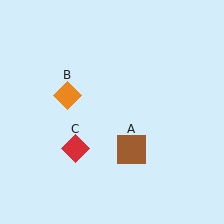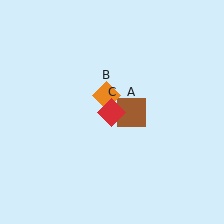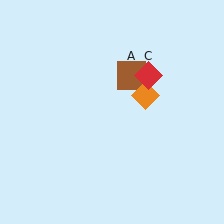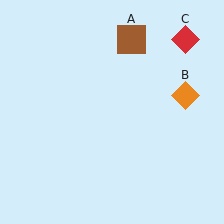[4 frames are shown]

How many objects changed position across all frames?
3 objects changed position: brown square (object A), orange diamond (object B), red diamond (object C).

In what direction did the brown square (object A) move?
The brown square (object A) moved up.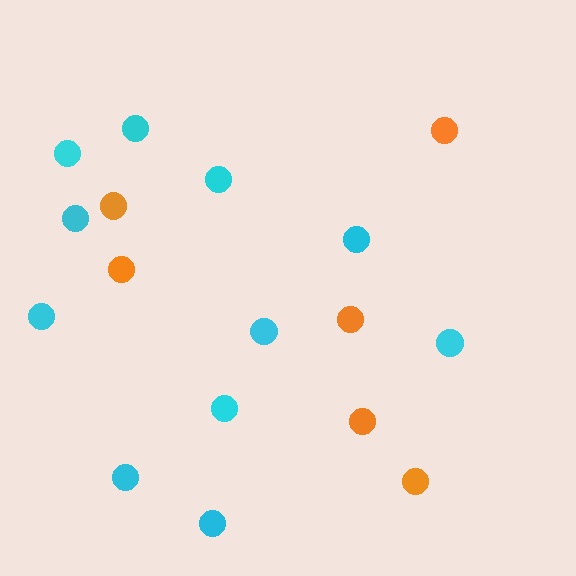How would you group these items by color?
There are 2 groups: one group of cyan circles (11) and one group of orange circles (6).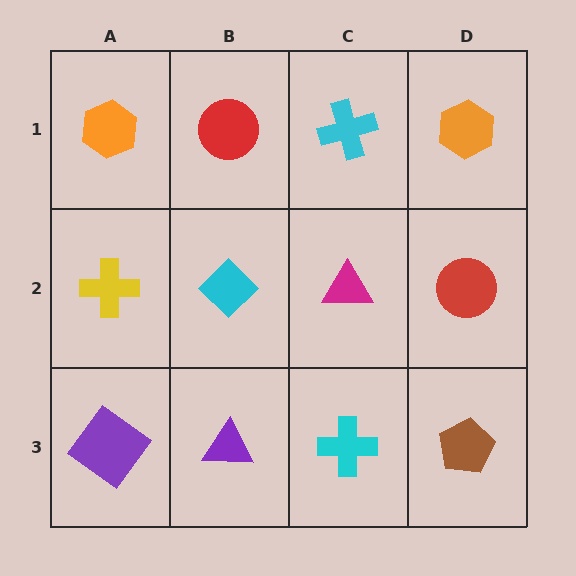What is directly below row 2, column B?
A purple triangle.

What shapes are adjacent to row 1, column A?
A yellow cross (row 2, column A), a red circle (row 1, column B).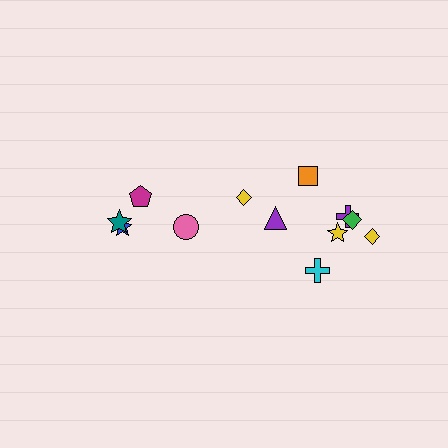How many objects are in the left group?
There are 4 objects.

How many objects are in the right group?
There are 8 objects.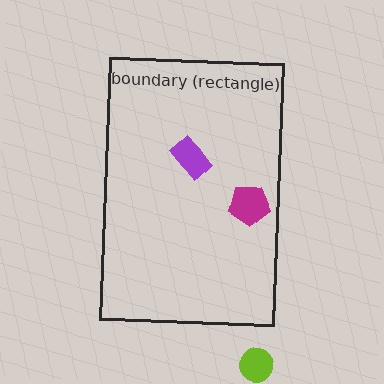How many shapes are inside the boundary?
2 inside, 1 outside.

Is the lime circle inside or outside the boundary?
Outside.